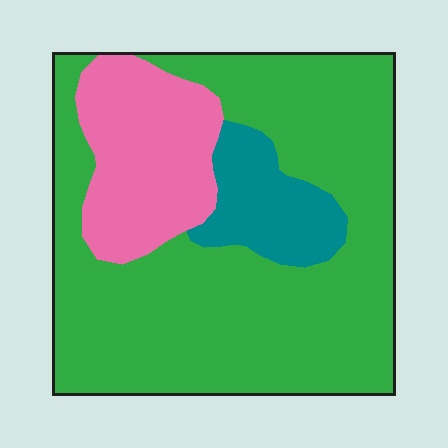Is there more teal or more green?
Green.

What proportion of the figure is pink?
Pink takes up about one fifth (1/5) of the figure.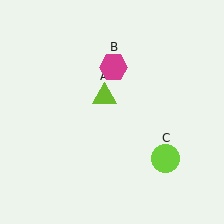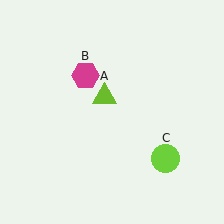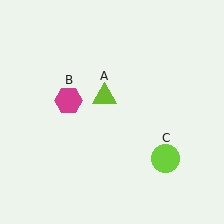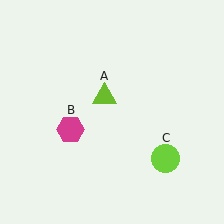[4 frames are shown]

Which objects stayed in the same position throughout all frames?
Lime triangle (object A) and lime circle (object C) remained stationary.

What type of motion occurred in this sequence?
The magenta hexagon (object B) rotated counterclockwise around the center of the scene.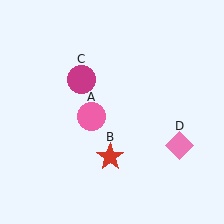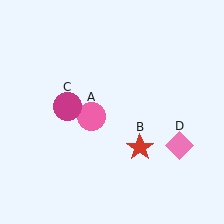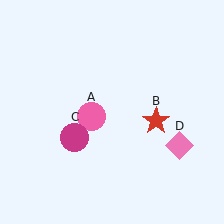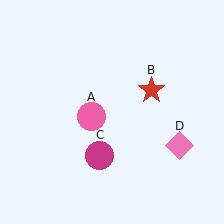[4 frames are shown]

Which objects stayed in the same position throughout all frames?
Pink circle (object A) and pink diamond (object D) remained stationary.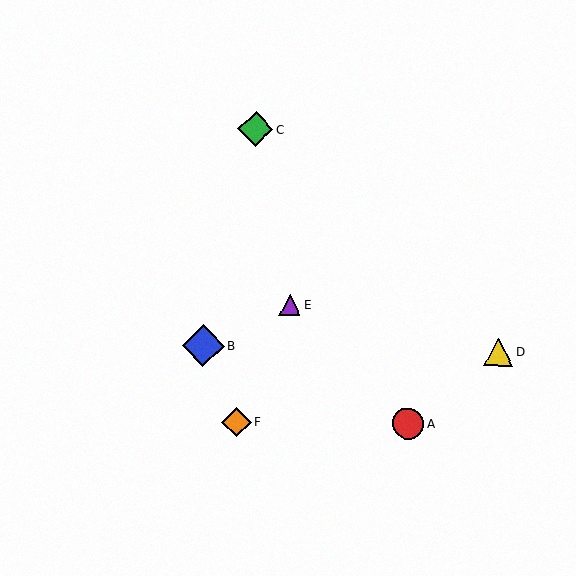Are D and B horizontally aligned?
Yes, both are at y≈352.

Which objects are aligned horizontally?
Objects B, D are aligned horizontally.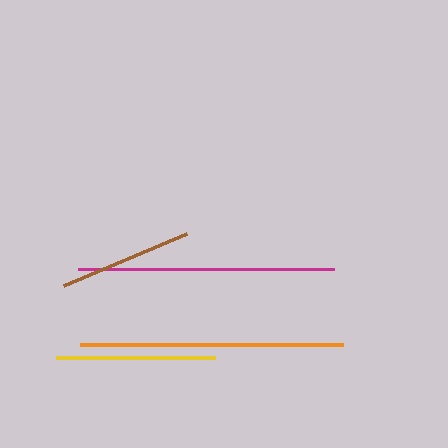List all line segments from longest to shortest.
From longest to shortest: orange, magenta, yellow, brown.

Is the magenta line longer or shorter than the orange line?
The orange line is longer than the magenta line.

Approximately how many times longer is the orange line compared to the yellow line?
The orange line is approximately 1.7 times the length of the yellow line.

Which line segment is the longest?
The orange line is the longest at approximately 264 pixels.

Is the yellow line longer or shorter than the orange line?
The orange line is longer than the yellow line.